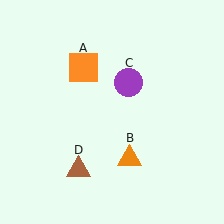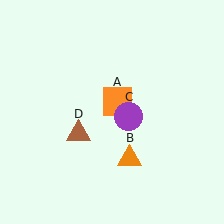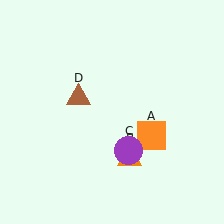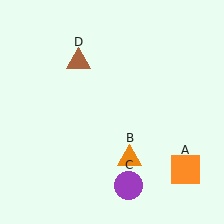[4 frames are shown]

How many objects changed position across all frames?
3 objects changed position: orange square (object A), purple circle (object C), brown triangle (object D).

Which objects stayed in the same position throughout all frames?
Orange triangle (object B) remained stationary.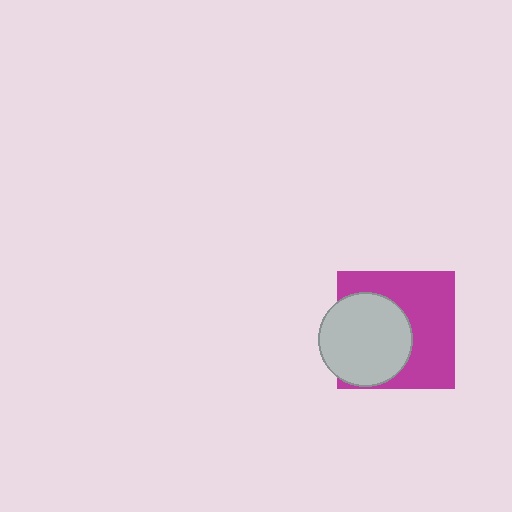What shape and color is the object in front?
The object in front is a light gray circle.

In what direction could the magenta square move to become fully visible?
The magenta square could move right. That would shift it out from behind the light gray circle entirely.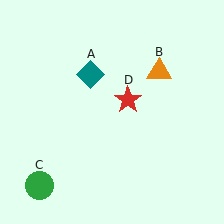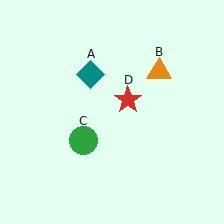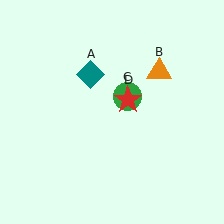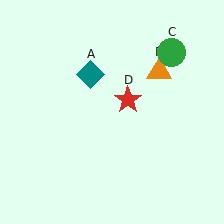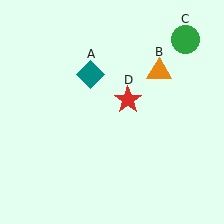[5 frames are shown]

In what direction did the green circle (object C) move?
The green circle (object C) moved up and to the right.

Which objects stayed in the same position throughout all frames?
Teal diamond (object A) and orange triangle (object B) and red star (object D) remained stationary.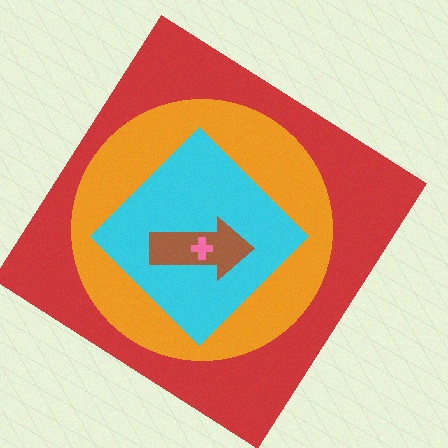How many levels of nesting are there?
5.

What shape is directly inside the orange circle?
The cyan diamond.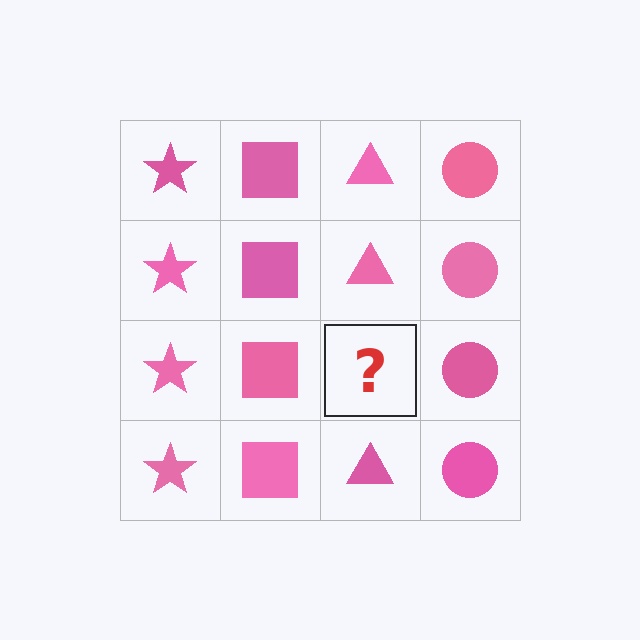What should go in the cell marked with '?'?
The missing cell should contain a pink triangle.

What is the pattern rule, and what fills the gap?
The rule is that each column has a consistent shape. The gap should be filled with a pink triangle.